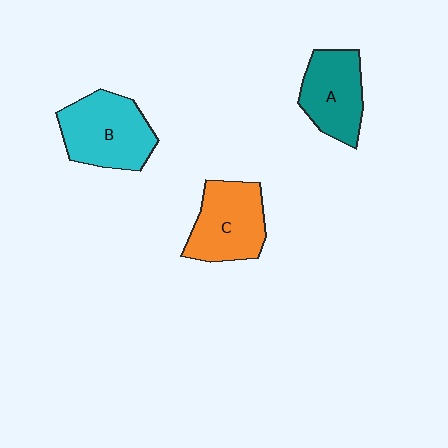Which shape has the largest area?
Shape B (cyan).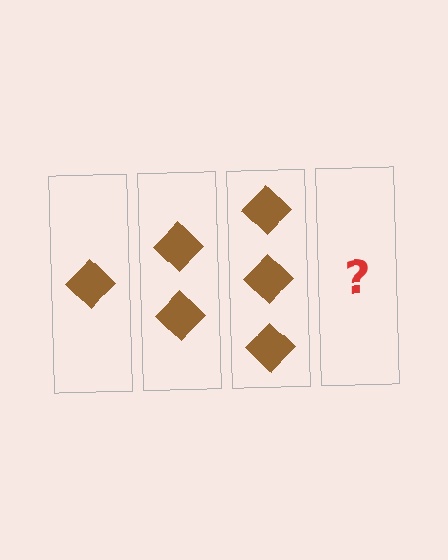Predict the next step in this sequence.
The next step is 4 diamonds.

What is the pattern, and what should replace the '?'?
The pattern is that each step adds one more diamond. The '?' should be 4 diamonds.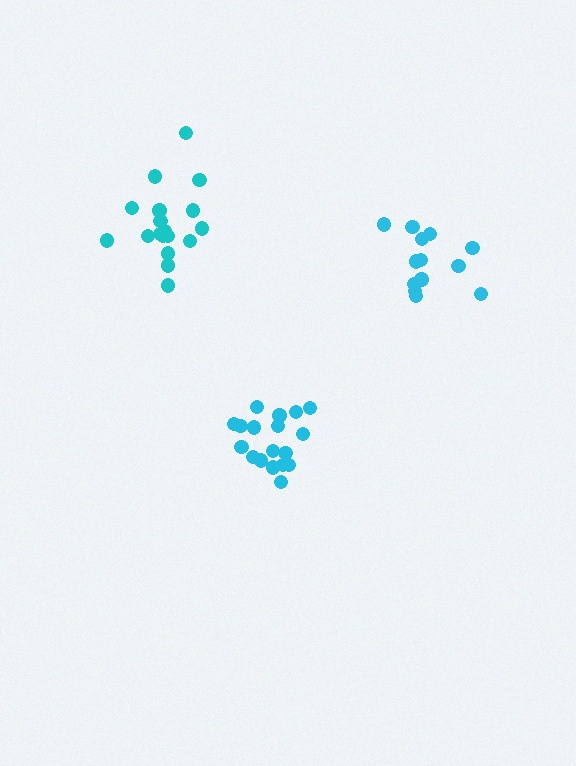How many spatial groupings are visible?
There are 3 spatial groupings.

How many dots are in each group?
Group 1: 18 dots, Group 2: 18 dots, Group 3: 13 dots (49 total).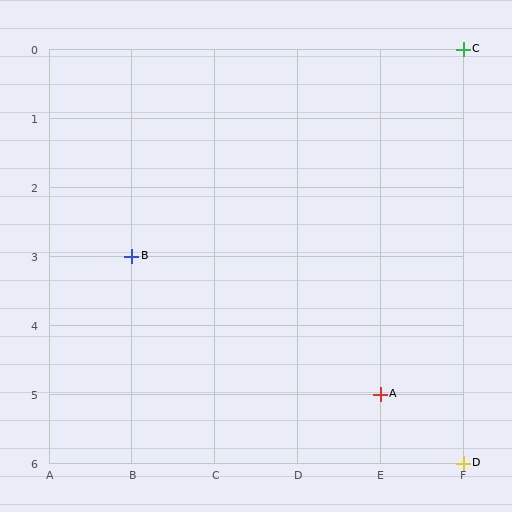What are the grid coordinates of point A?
Point A is at grid coordinates (E, 5).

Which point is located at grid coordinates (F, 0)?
Point C is at (F, 0).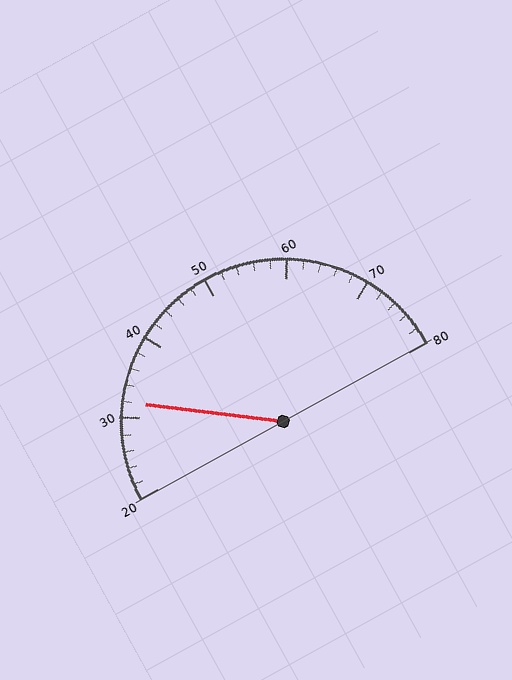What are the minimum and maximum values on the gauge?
The gauge ranges from 20 to 80.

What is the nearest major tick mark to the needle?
The nearest major tick mark is 30.